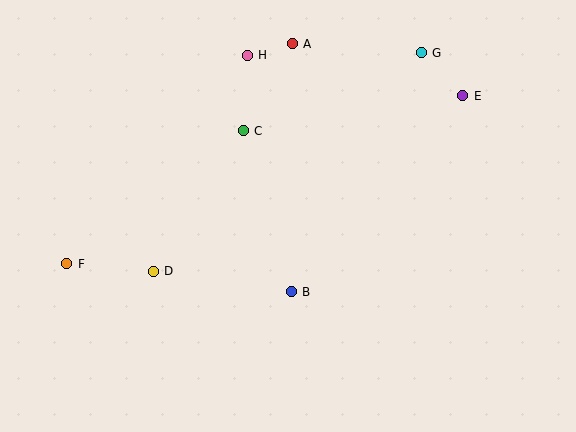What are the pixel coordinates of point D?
Point D is at (153, 271).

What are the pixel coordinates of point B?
Point B is at (291, 292).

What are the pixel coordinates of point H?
Point H is at (247, 55).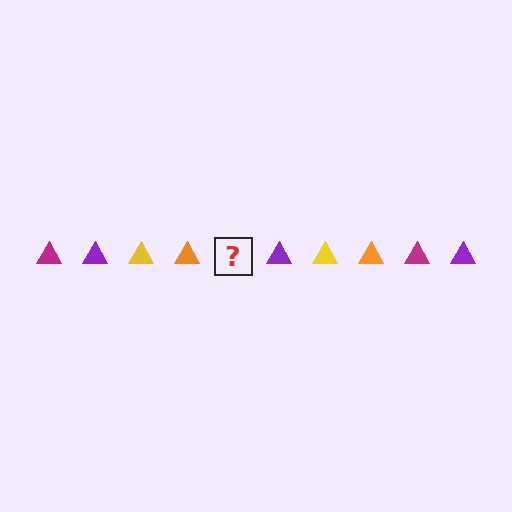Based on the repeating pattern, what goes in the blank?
The blank should be a magenta triangle.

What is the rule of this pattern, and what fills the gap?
The rule is that the pattern cycles through magenta, purple, yellow, orange triangles. The gap should be filled with a magenta triangle.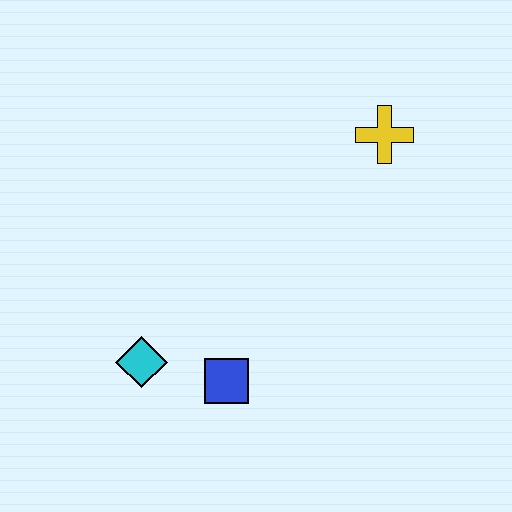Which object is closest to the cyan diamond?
The blue square is closest to the cyan diamond.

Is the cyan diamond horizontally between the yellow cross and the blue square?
No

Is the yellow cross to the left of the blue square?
No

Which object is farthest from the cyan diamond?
The yellow cross is farthest from the cyan diamond.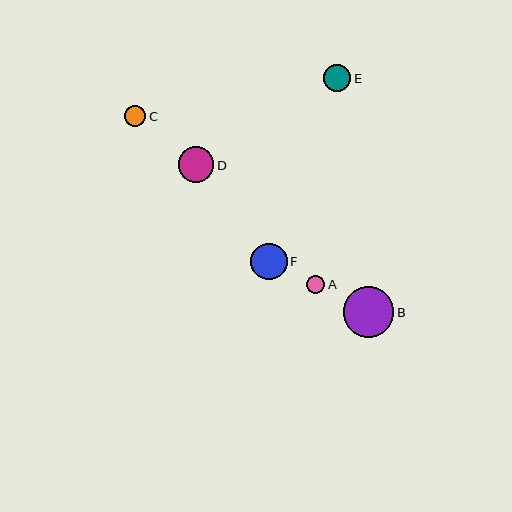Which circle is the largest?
Circle B is the largest with a size of approximately 51 pixels.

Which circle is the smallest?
Circle A is the smallest with a size of approximately 18 pixels.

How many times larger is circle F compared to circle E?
Circle F is approximately 1.4 times the size of circle E.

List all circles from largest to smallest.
From largest to smallest: B, F, D, E, C, A.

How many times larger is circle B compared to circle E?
Circle B is approximately 1.9 times the size of circle E.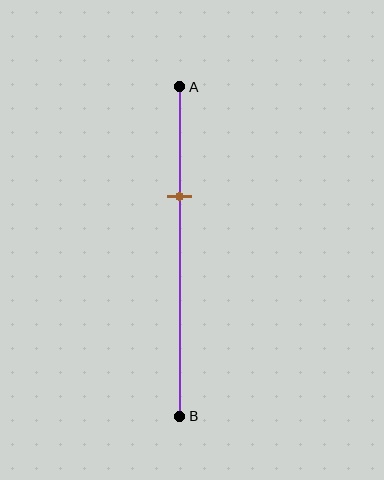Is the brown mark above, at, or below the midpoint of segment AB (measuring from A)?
The brown mark is above the midpoint of segment AB.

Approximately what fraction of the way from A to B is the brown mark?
The brown mark is approximately 35% of the way from A to B.